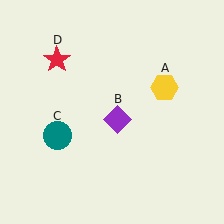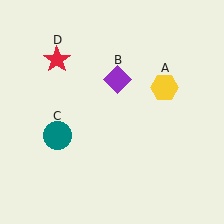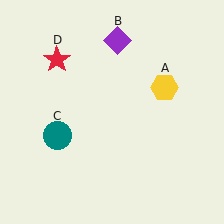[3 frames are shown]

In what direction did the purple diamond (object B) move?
The purple diamond (object B) moved up.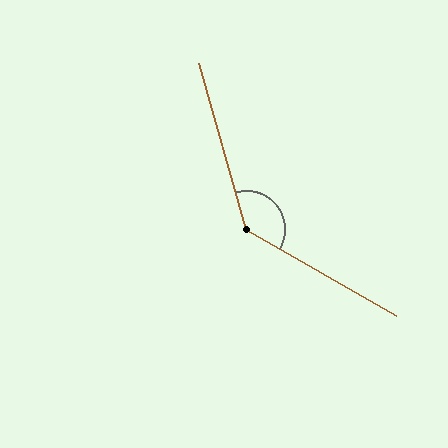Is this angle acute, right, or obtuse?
It is obtuse.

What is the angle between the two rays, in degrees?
Approximately 136 degrees.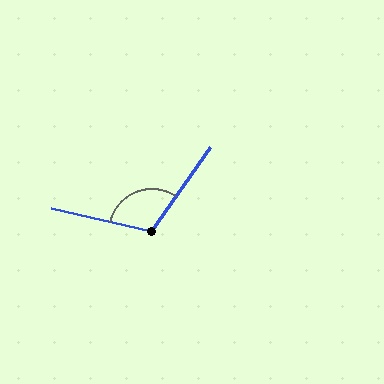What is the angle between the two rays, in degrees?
Approximately 112 degrees.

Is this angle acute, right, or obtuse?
It is obtuse.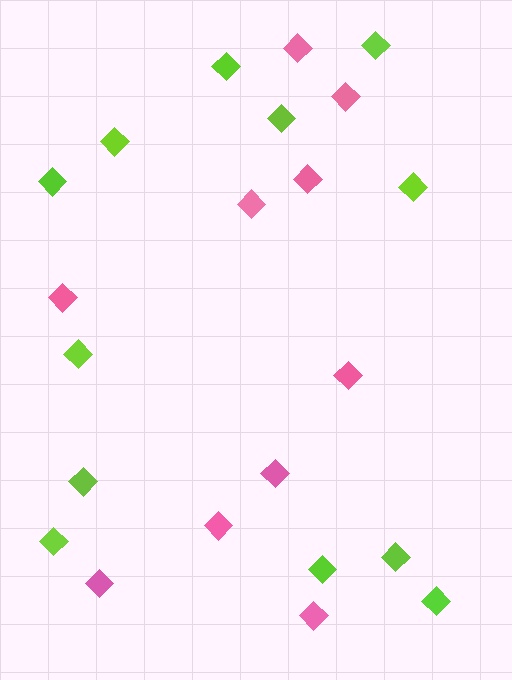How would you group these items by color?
There are 2 groups: one group of pink diamonds (10) and one group of lime diamonds (12).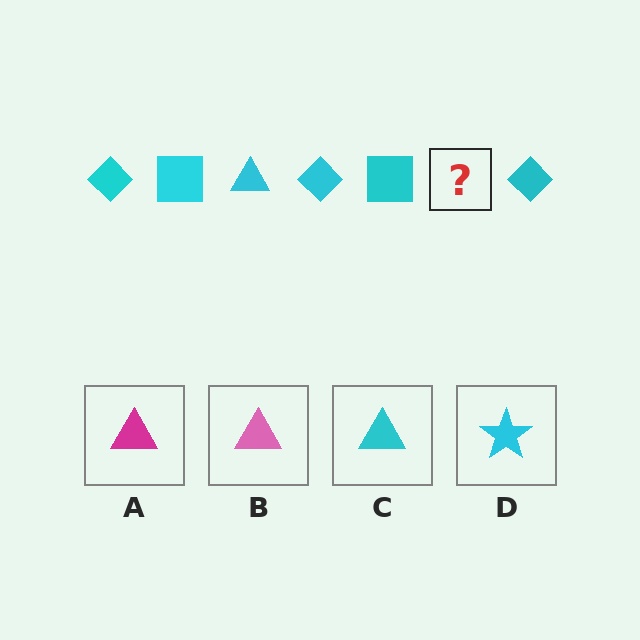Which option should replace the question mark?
Option C.